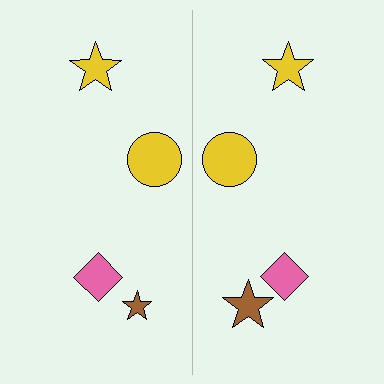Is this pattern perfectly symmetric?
No, the pattern is not perfectly symmetric. The brown star on the right side has a different size than its mirror counterpart.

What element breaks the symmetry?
The brown star on the right side has a different size than its mirror counterpart.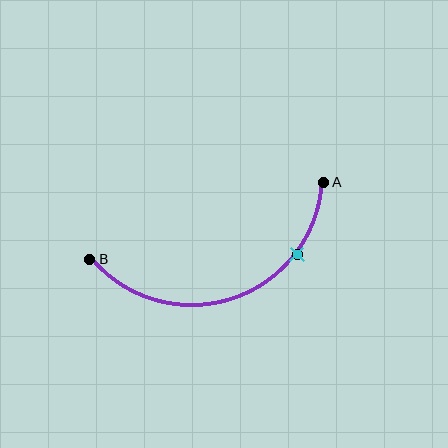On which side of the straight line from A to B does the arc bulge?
The arc bulges below the straight line connecting A and B.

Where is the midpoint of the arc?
The arc midpoint is the point on the curve farthest from the straight line joining A and B. It sits below that line.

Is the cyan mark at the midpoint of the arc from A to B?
No. The cyan mark lies on the arc but is closer to endpoint A. The arc midpoint would be at the point on the curve equidistant along the arc from both A and B.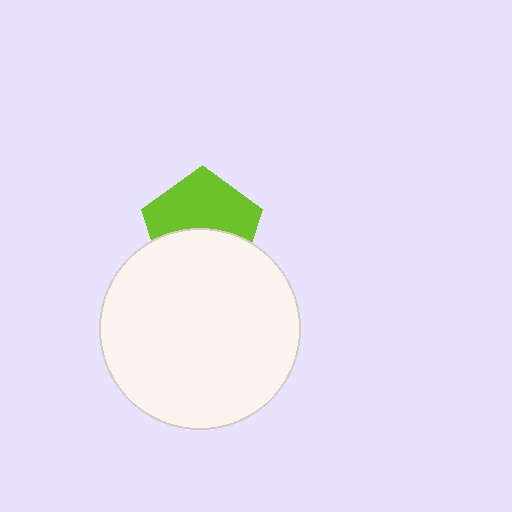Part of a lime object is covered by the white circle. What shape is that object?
It is a pentagon.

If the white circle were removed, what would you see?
You would see the complete lime pentagon.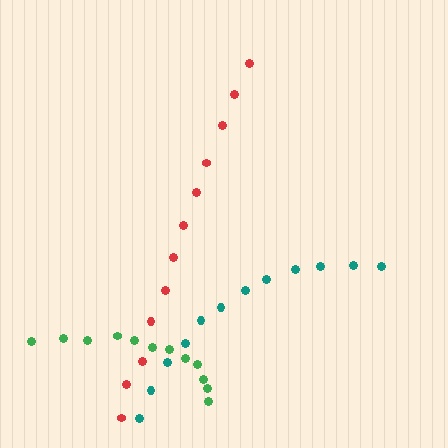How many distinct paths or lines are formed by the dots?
There are 3 distinct paths.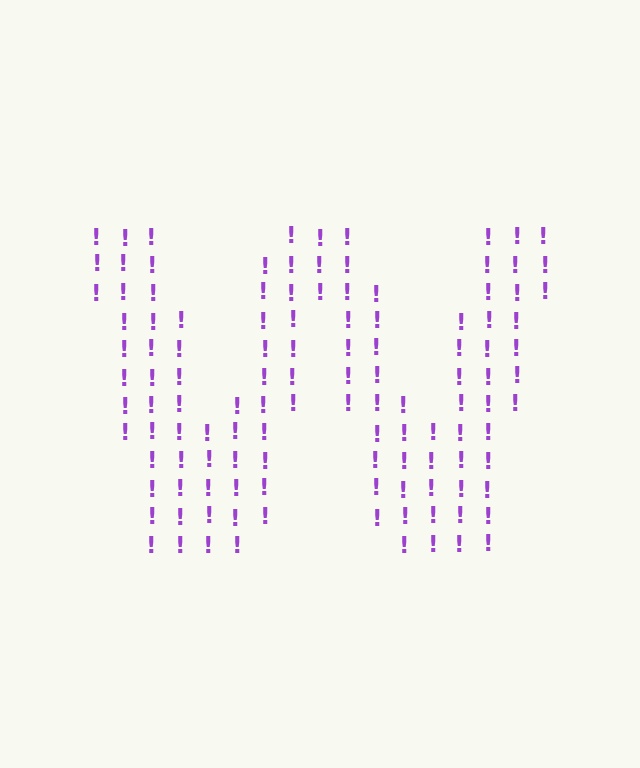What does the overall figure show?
The overall figure shows the letter W.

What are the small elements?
The small elements are exclamation marks.